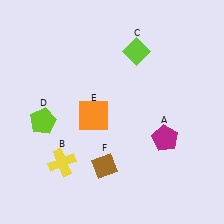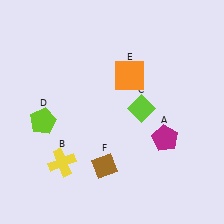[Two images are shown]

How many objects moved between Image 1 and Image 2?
2 objects moved between the two images.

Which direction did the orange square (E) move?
The orange square (E) moved up.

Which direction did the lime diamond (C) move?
The lime diamond (C) moved down.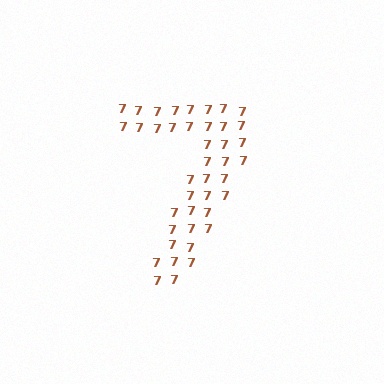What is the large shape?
The large shape is the digit 7.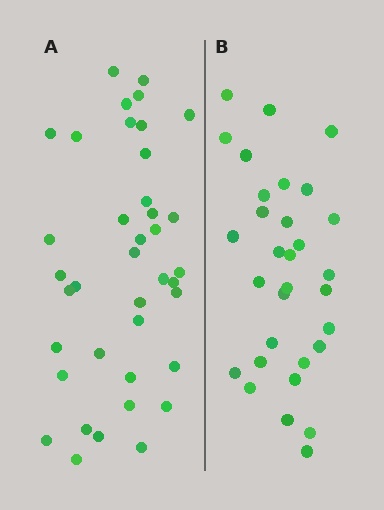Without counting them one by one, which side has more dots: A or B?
Region A (the left region) has more dots.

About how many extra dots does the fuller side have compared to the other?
Region A has roughly 8 or so more dots than region B.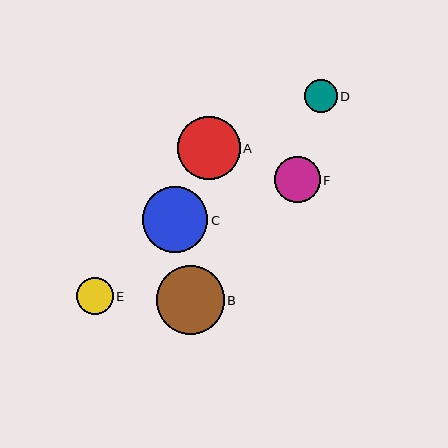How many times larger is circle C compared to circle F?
Circle C is approximately 1.4 times the size of circle F.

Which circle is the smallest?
Circle D is the smallest with a size of approximately 33 pixels.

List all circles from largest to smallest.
From largest to smallest: B, C, A, F, E, D.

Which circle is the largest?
Circle B is the largest with a size of approximately 68 pixels.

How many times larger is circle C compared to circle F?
Circle C is approximately 1.4 times the size of circle F.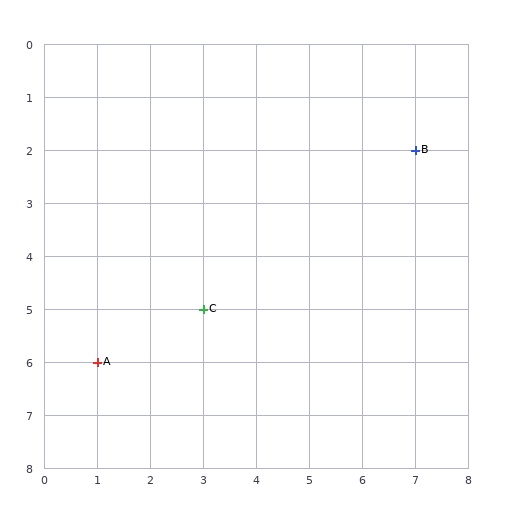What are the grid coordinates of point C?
Point C is at grid coordinates (3, 5).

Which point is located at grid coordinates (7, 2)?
Point B is at (7, 2).